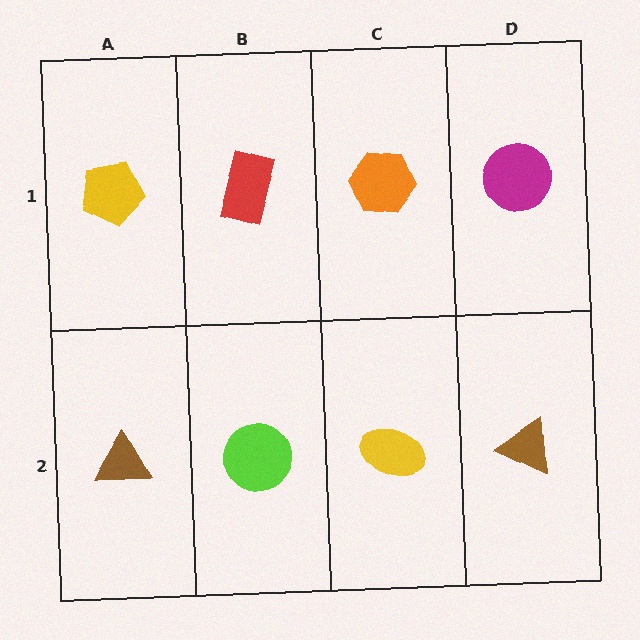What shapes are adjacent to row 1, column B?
A lime circle (row 2, column B), a yellow pentagon (row 1, column A), an orange hexagon (row 1, column C).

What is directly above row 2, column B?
A red rectangle.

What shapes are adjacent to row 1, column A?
A brown triangle (row 2, column A), a red rectangle (row 1, column B).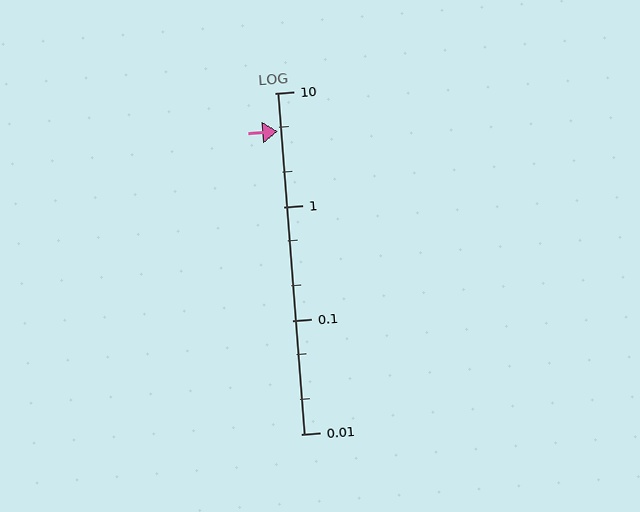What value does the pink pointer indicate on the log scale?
The pointer indicates approximately 4.6.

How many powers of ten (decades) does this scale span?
The scale spans 3 decades, from 0.01 to 10.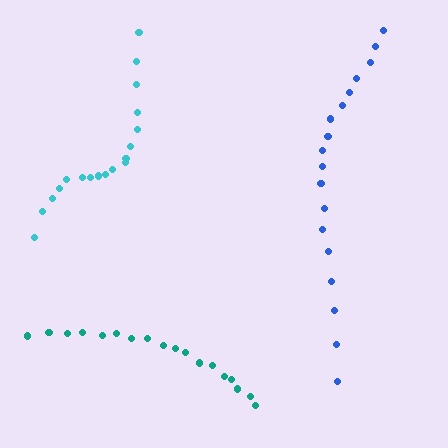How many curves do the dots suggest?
There are 3 distinct paths.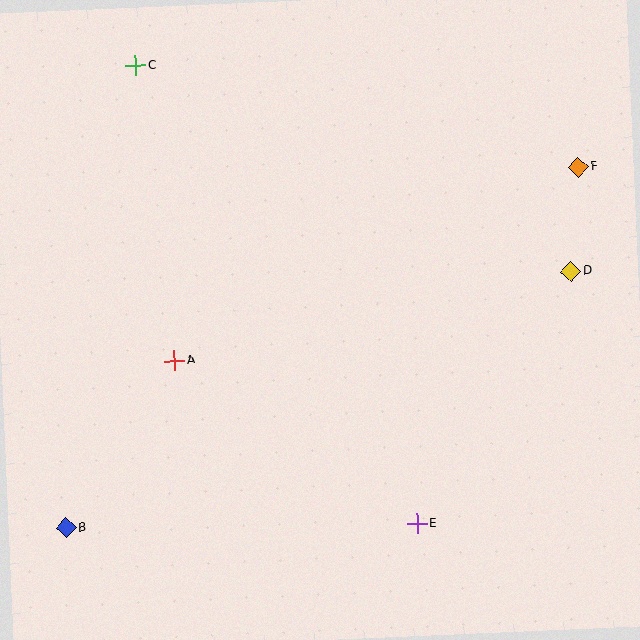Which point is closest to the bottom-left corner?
Point B is closest to the bottom-left corner.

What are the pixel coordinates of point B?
Point B is at (66, 528).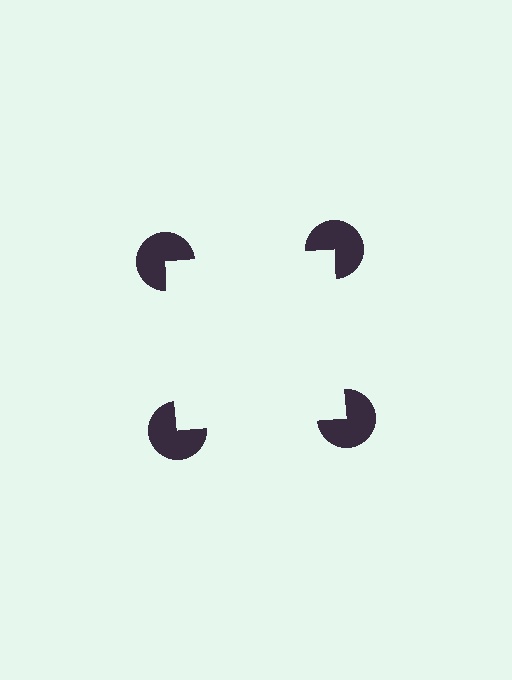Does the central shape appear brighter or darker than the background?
It typically appears slightly brighter than the background, even though no actual brightness change is drawn.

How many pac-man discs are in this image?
There are 4 — one at each vertex of the illusory square.